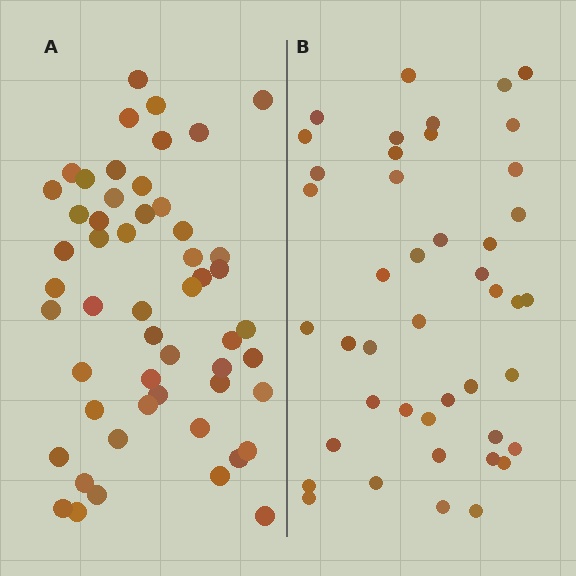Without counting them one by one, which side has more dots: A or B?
Region A (the left region) has more dots.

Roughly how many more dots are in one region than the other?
Region A has roughly 8 or so more dots than region B.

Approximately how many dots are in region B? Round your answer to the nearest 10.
About 40 dots. (The exact count is 44, which rounds to 40.)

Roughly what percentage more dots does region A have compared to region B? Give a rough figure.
About 20% more.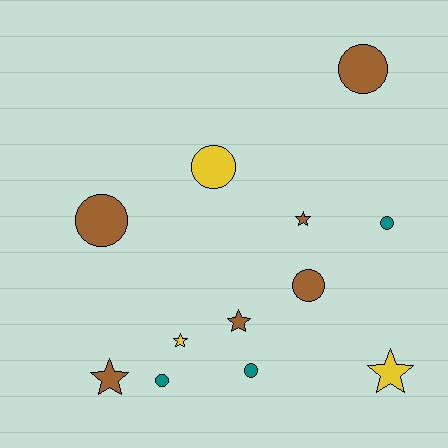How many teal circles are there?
There are 3 teal circles.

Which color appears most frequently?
Brown, with 6 objects.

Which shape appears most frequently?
Circle, with 7 objects.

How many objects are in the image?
There are 12 objects.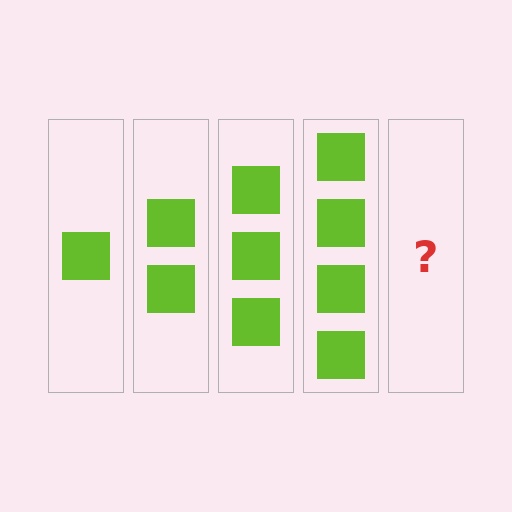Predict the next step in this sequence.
The next step is 5 squares.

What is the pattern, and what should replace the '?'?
The pattern is that each step adds one more square. The '?' should be 5 squares.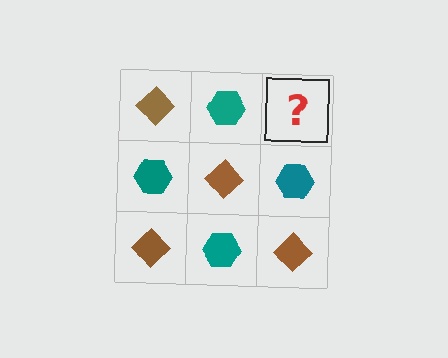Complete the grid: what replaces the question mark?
The question mark should be replaced with a brown diamond.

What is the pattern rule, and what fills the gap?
The rule is that it alternates brown diamond and teal hexagon in a checkerboard pattern. The gap should be filled with a brown diamond.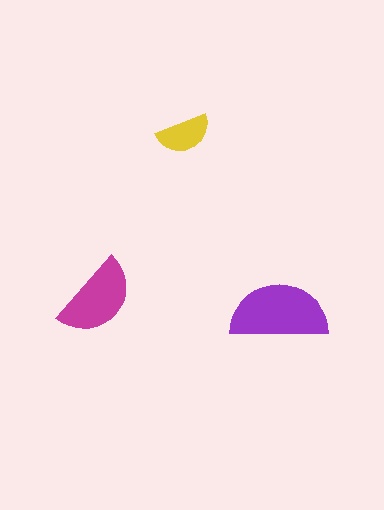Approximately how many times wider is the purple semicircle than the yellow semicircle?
About 2 times wider.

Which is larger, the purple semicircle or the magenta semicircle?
The purple one.